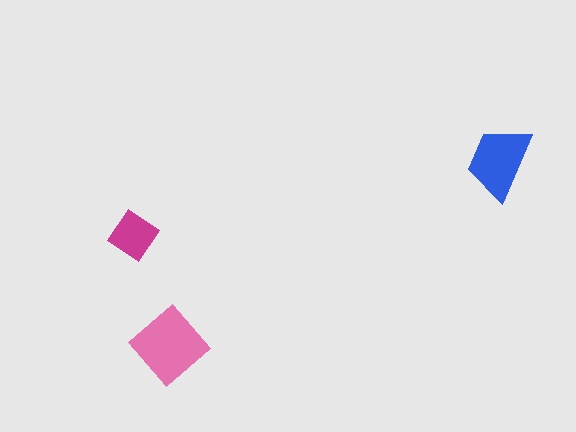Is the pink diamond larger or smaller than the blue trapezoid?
Larger.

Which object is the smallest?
The magenta diamond.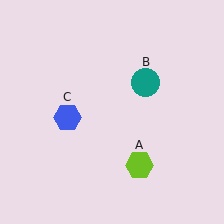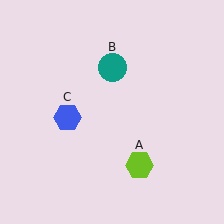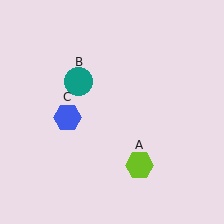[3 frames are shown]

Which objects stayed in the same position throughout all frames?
Lime hexagon (object A) and blue hexagon (object C) remained stationary.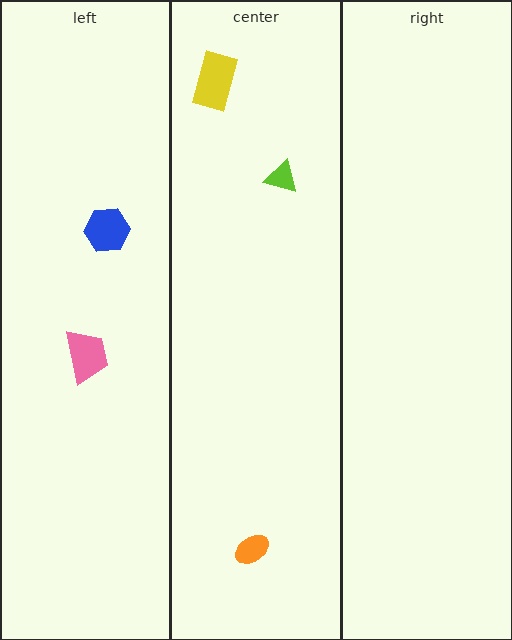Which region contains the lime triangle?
The center region.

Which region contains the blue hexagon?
The left region.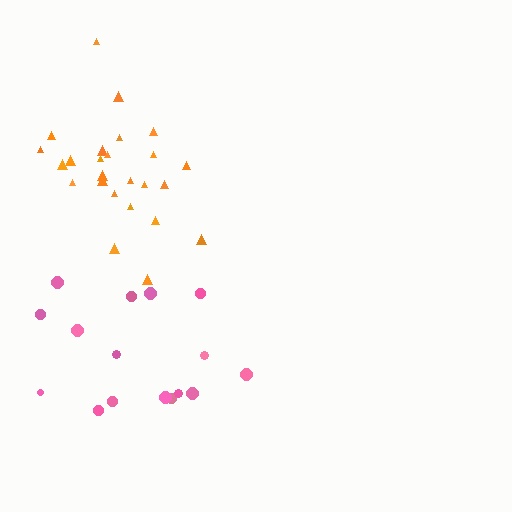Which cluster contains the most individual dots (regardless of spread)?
Orange (25).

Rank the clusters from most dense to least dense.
orange, pink.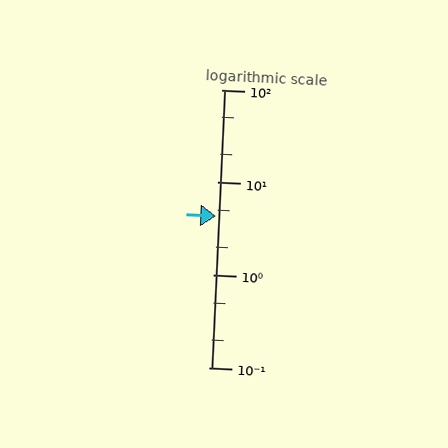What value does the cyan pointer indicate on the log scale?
The pointer indicates approximately 4.3.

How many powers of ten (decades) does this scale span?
The scale spans 3 decades, from 0.1 to 100.